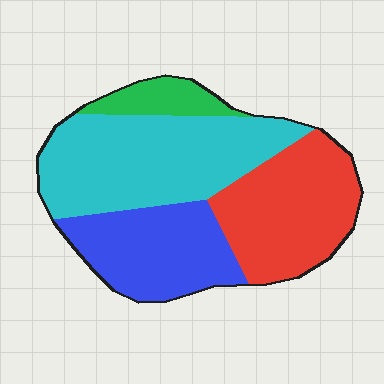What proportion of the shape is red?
Red takes up between a sixth and a third of the shape.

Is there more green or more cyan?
Cyan.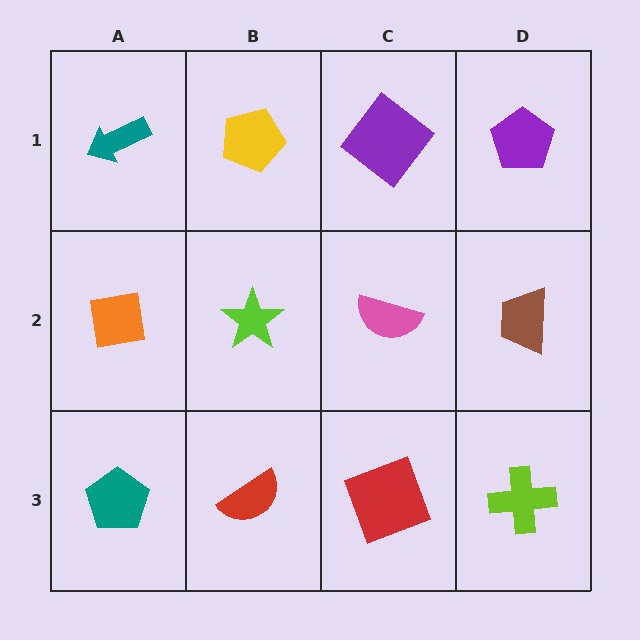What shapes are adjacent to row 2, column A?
A teal arrow (row 1, column A), a teal pentagon (row 3, column A), a lime star (row 2, column B).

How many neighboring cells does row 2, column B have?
4.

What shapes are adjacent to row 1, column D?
A brown trapezoid (row 2, column D), a purple diamond (row 1, column C).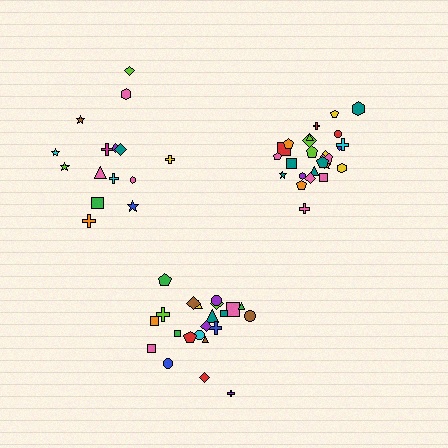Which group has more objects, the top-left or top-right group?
The top-right group.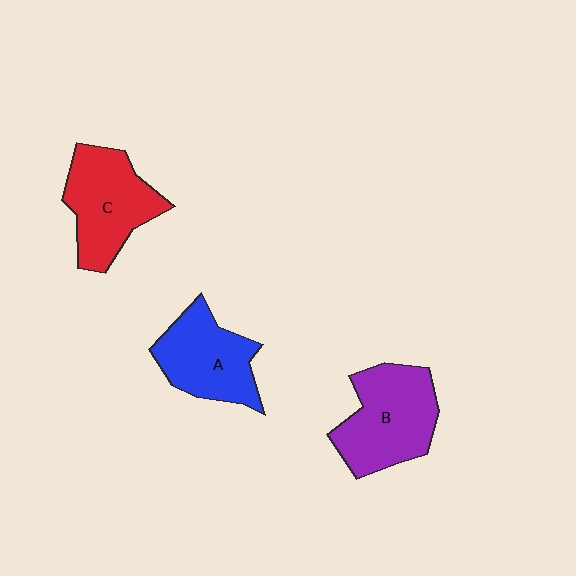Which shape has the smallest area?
Shape A (blue).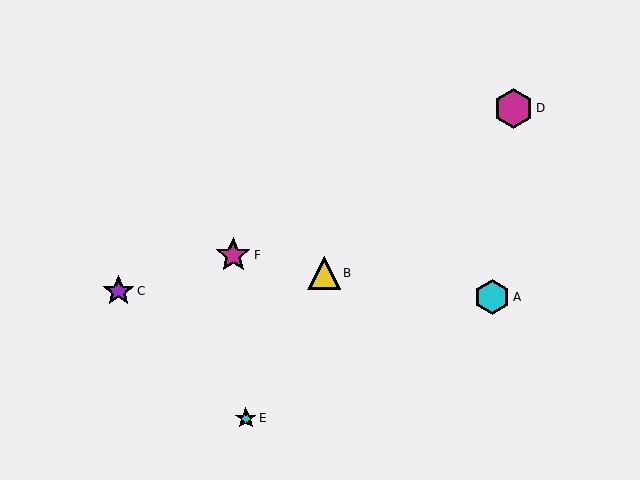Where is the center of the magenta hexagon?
The center of the magenta hexagon is at (514, 109).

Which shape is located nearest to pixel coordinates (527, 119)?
The magenta hexagon (labeled D) at (514, 109) is nearest to that location.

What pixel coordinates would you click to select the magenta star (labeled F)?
Click at (233, 255) to select the magenta star F.